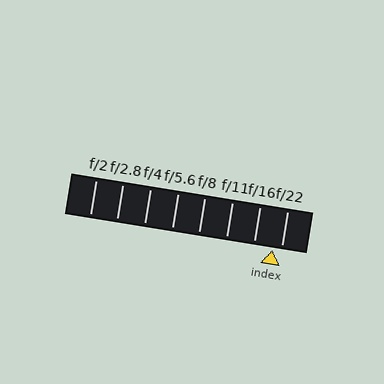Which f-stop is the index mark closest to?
The index mark is closest to f/22.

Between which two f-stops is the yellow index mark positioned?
The index mark is between f/16 and f/22.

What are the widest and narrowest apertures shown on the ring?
The widest aperture shown is f/2 and the narrowest is f/22.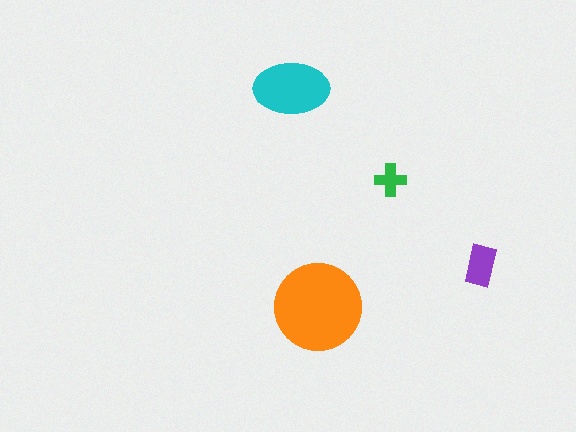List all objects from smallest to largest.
The green cross, the purple rectangle, the cyan ellipse, the orange circle.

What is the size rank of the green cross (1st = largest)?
4th.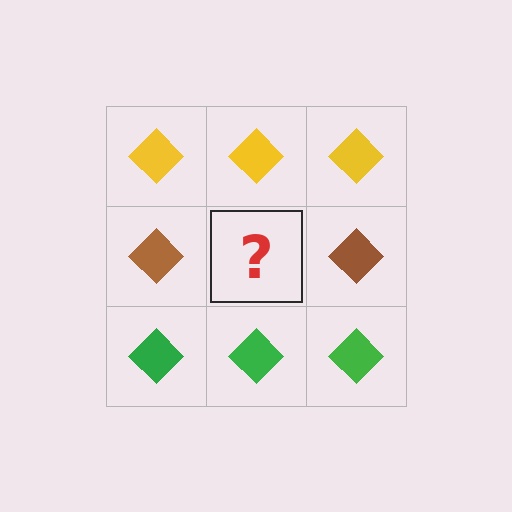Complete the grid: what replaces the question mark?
The question mark should be replaced with a brown diamond.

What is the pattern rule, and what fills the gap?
The rule is that each row has a consistent color. The gap should be filled with a brown diamond.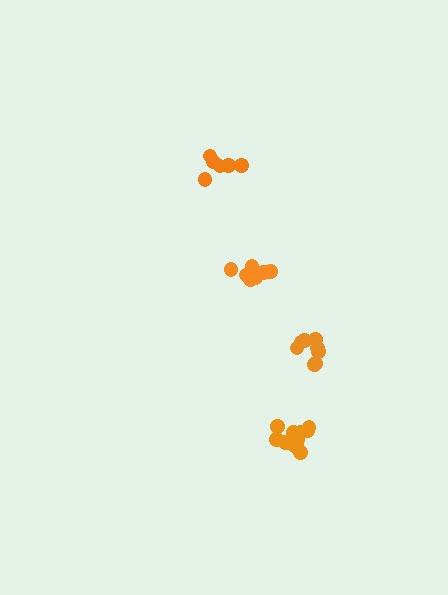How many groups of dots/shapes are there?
There are 4 groups.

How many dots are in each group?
Group 1: 8 dots, Group 2: 6 dots, Group 3: 12 dots, Group 4: 7 dots (33 total).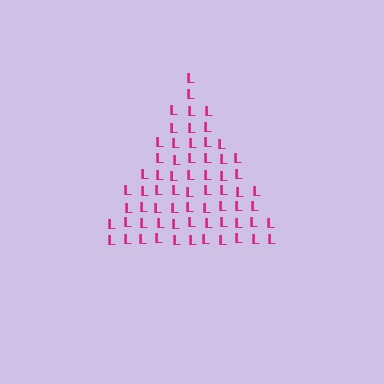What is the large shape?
The large shape is a triangle.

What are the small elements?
The small elements are letter L's.